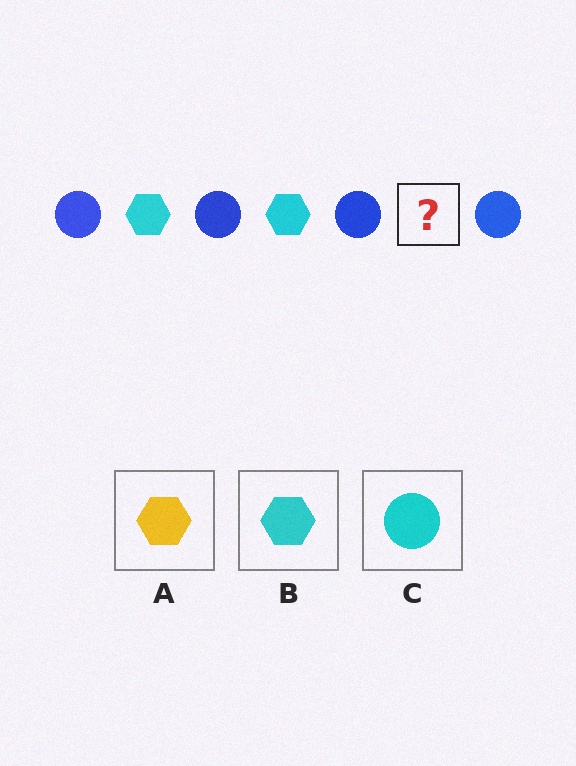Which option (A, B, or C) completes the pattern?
B.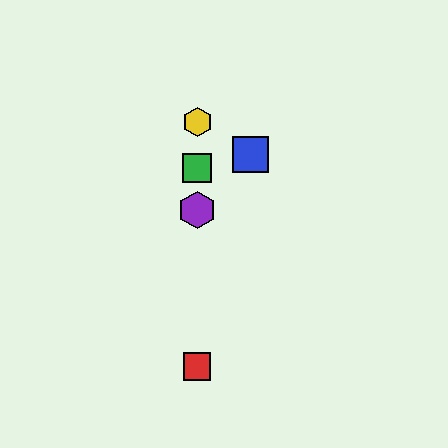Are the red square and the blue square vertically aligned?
No, the red square is at x≈197 and the blue square is at x≈251.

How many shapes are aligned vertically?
4 shapes (the red square, the green square, the yellow hexagon, the purple hexagon) are aligned vertically.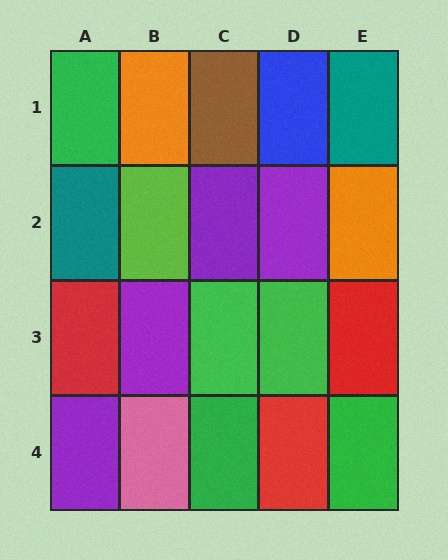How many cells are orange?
2 cells are orange.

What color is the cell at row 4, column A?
Purple.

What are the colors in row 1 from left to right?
Green, orange, brown, blue, teal.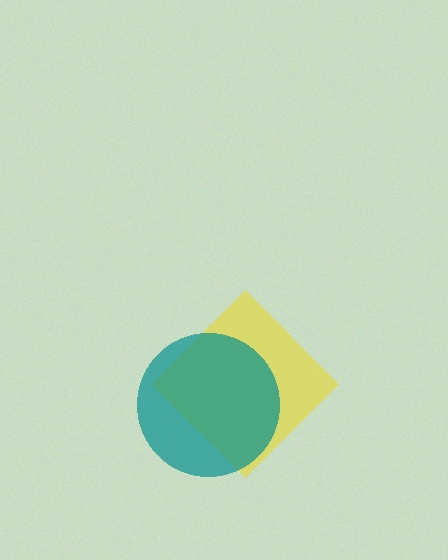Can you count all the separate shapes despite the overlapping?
Yes, there are 2 separate shapes.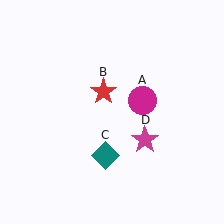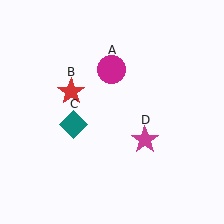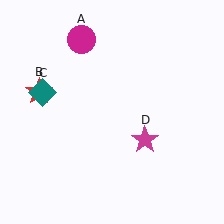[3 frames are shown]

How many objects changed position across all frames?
3 objects changed position: magenta circle (object A), red star (object B), teal diamond (object C).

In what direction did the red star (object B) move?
The red star (object B) moved left.